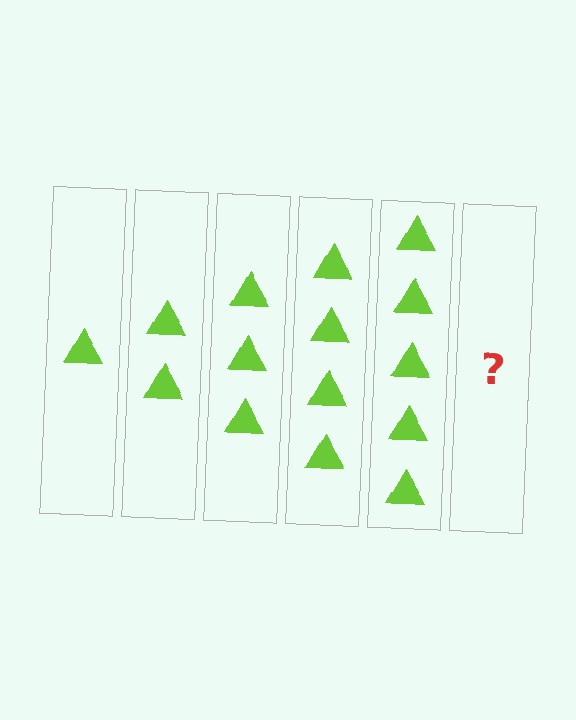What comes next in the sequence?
The next element should be 6 triangles.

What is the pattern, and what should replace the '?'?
The pattern is that each step adds one more triangle. The '?' should be 6 triangles.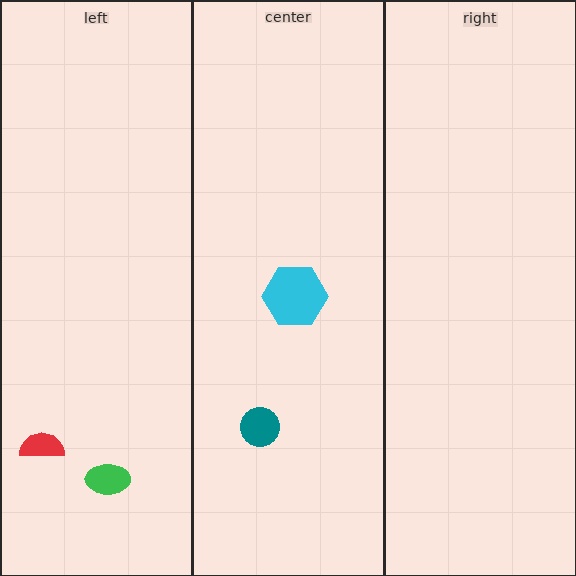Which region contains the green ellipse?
The left region.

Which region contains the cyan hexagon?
The center region.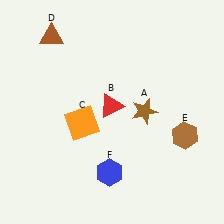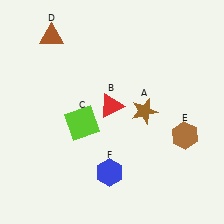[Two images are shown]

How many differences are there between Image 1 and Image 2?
There is 1 difference between the two images.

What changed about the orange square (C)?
In Image 1, C is orange. In Image 2, it changed to lime.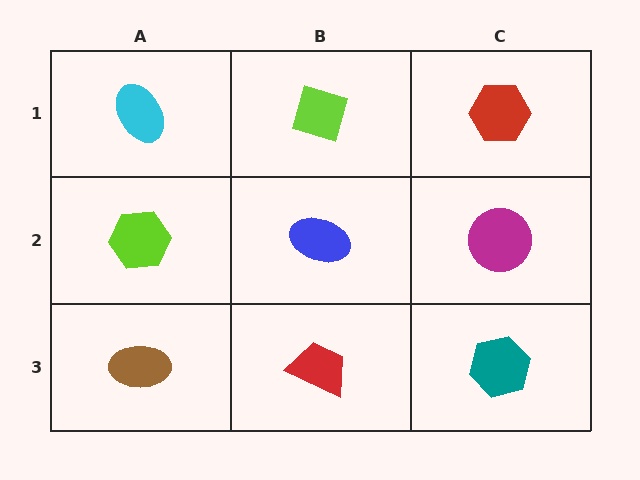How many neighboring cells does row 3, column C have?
2.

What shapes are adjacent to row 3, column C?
A magenta circle (row 2, column C), a red trapezoid (row 3, column B).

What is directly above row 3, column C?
A magenta circle.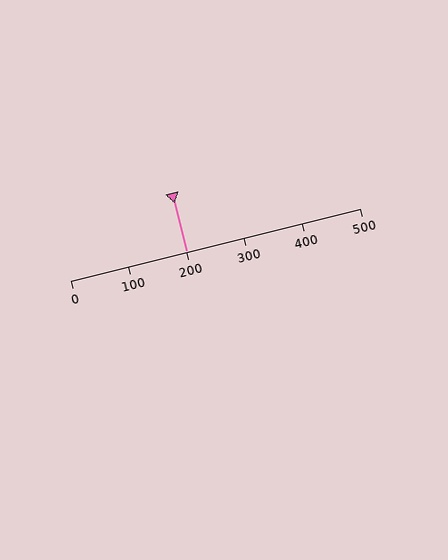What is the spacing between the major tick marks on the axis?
The major ticks are spaced 100 apart.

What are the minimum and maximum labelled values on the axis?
The axis runs from 0 to 500.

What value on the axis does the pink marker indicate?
The marker indicates approximately 200.